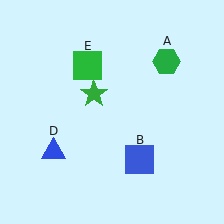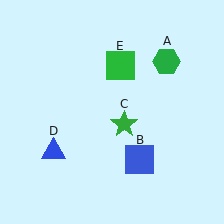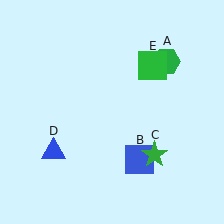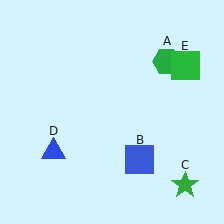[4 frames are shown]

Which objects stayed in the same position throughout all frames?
Green hexagon (object A) and blue square (object B) and blue triangle (object D) remained stationary.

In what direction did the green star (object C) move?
The green star (object C) moved down and to the right.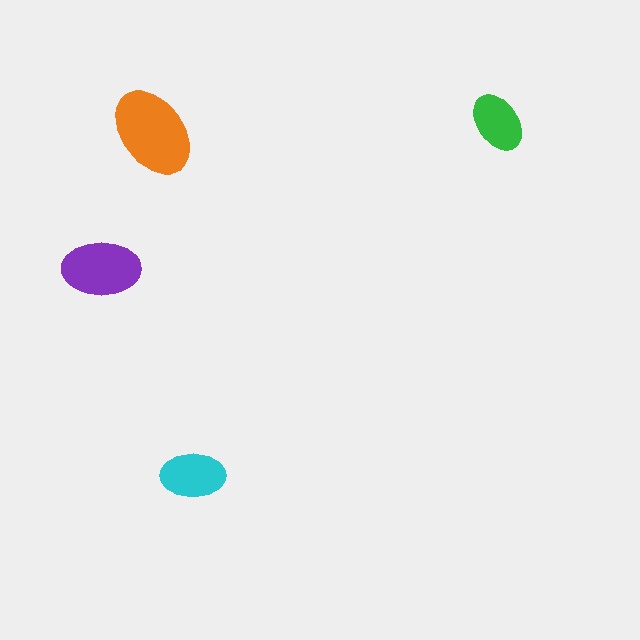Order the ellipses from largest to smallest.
the orange one, the purple one, the cyan one, the green one.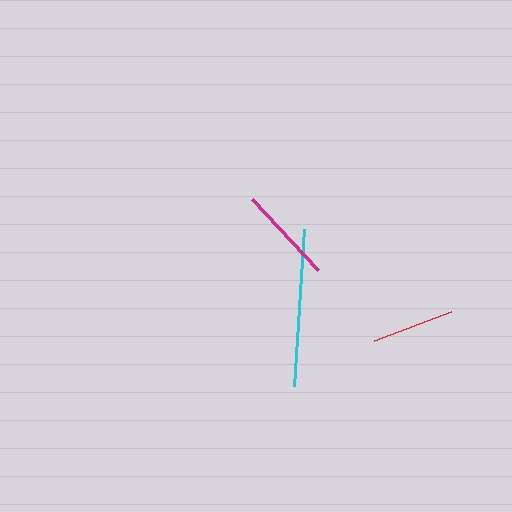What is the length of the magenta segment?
The magenta segment is approximately 97 pixels long.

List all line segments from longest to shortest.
From longest to shortest: cyan, magenta, red.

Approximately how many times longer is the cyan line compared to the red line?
The cyan line is approximately 1.9 times the length of the red line.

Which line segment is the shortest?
The red line is the shortest at approximately 83 pixels.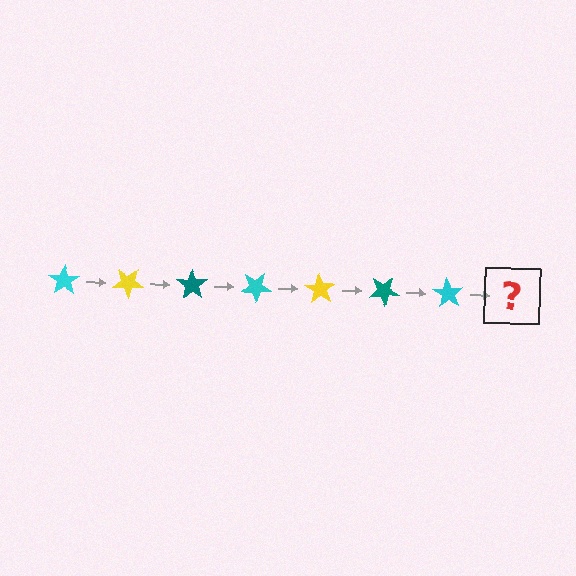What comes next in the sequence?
The next element should be a yellow star, rotated 245 degrees from the start.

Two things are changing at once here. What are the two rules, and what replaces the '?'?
The two rules are that it rotates 35 degrees each step and the color cycles through cyan, yellow, and teal. The '?' should be a yellow star, rotated 245 degrees from the start.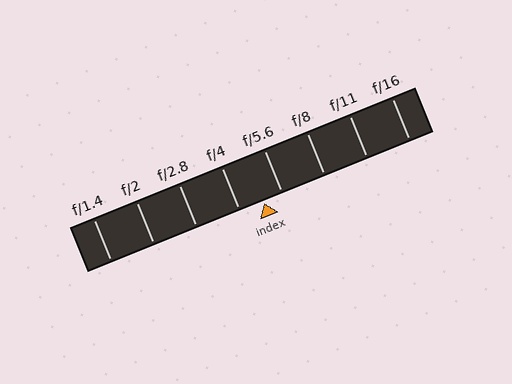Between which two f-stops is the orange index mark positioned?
The index mark is between f/4 and f/5.6.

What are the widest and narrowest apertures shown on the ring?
The widest aperture shown is f/1.4 and the narrowest is f/16.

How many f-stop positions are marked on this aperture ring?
There are 8 f-stop positions marked.